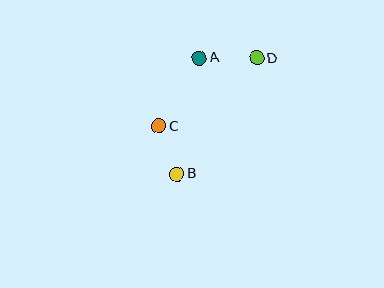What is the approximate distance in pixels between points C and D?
The distance between C and D is approximately 119 pixels.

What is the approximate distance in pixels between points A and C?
The distance between A and C is approximately 79 pixels.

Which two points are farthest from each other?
Points B and D are farthest from each other.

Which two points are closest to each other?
Points B and C are closest to each other.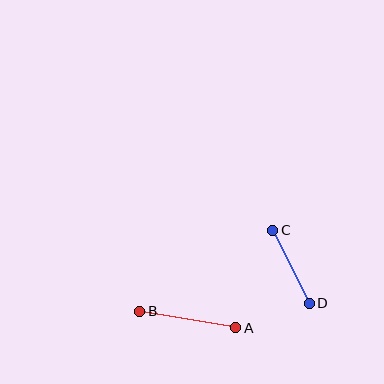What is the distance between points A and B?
The distance is approximately 97 pixels.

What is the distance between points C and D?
The distance is approximately 82 pixels.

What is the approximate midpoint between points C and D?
The midpoint is at approximately (291, 267) pixels.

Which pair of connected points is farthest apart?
Points A and B are farthest apart.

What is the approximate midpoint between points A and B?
The midpoint is at approximately (188, 319) pixels.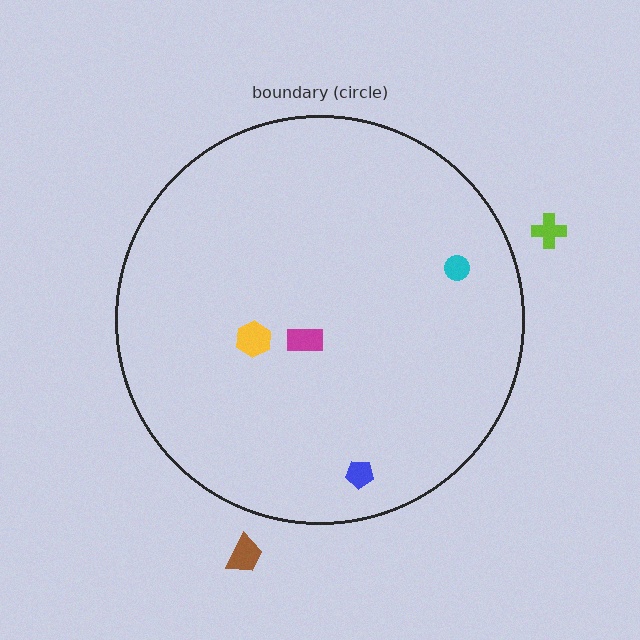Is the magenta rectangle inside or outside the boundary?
Inside.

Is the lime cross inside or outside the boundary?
Outside.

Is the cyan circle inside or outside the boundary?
Inside.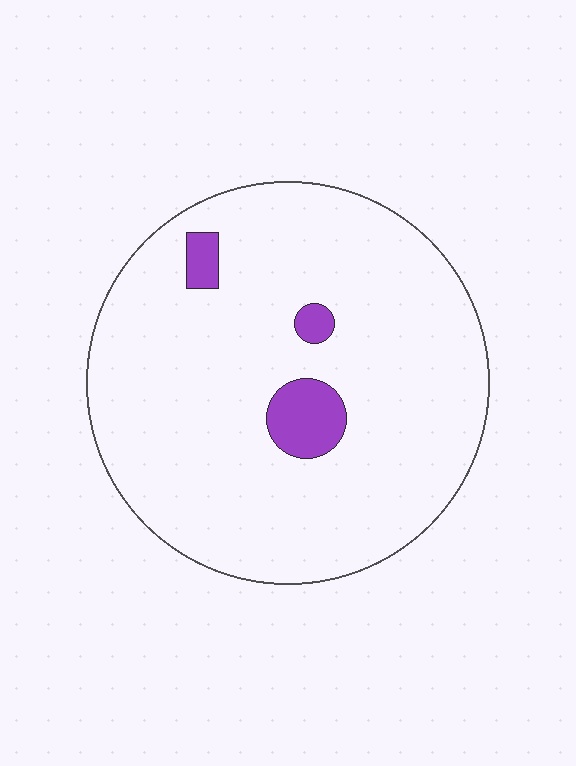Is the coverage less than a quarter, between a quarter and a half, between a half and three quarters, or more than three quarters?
Less than a quarter.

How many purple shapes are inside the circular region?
3.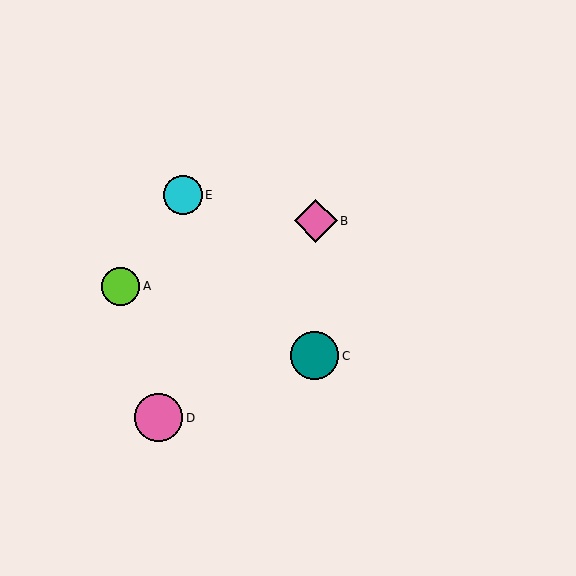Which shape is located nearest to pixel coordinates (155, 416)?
The pink circle (labeled D) at (159, 418) is nearest to that location.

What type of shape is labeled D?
Shape D is a pink circle.